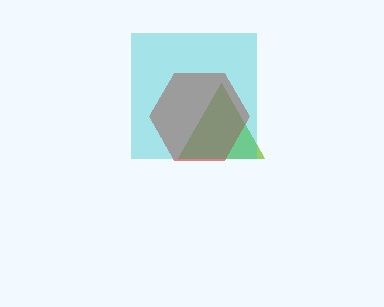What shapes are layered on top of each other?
The layered shapes are: a lime triangle, a red hexagon, a cyan square.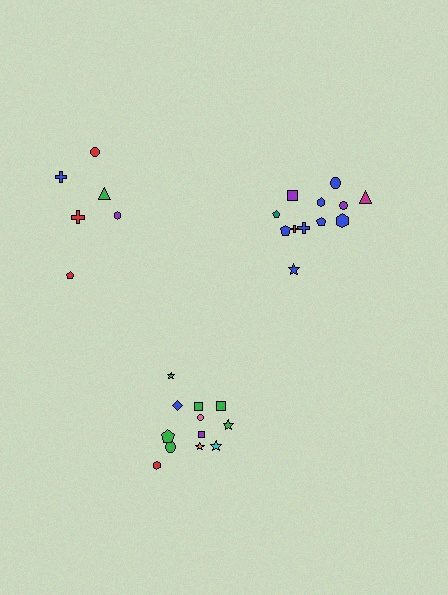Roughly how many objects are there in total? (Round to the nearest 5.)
Roughly 30 objects in total.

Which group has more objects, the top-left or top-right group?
The top-right group.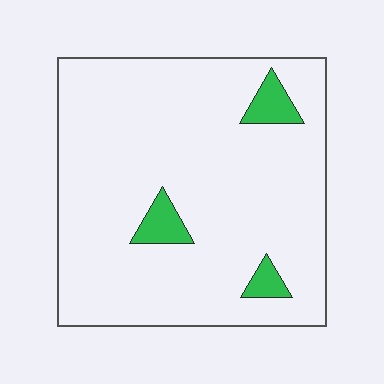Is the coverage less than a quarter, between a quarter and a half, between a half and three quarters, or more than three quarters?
Less than a quarter.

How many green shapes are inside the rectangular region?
3.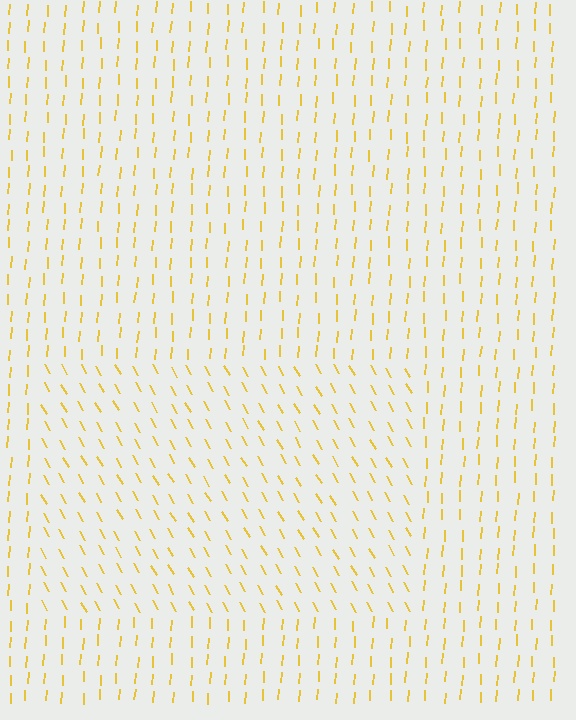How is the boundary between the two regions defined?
The boundary is defined purely by a change in line orientation (approximately 33 degrees difference). All lines are the same color and thickness.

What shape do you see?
I see a rectangle.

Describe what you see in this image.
The image is filled with small yellow line segments. A rectangle region in the image has lines oriented differently from the surrounding lines, creating a visible texture boundary.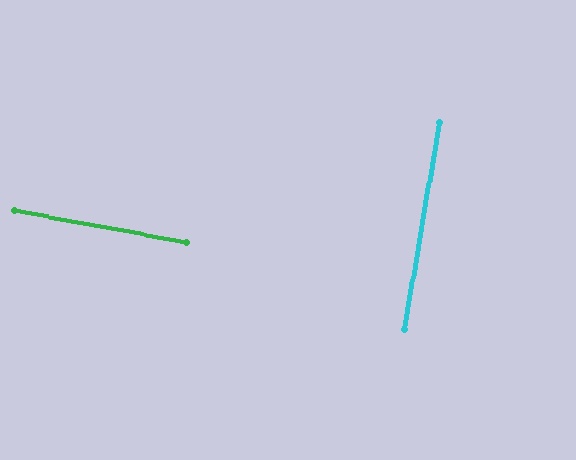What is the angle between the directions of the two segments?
Approximately 90 degrees.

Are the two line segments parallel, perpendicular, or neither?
Perpendicular — they meet at approximately 90°.